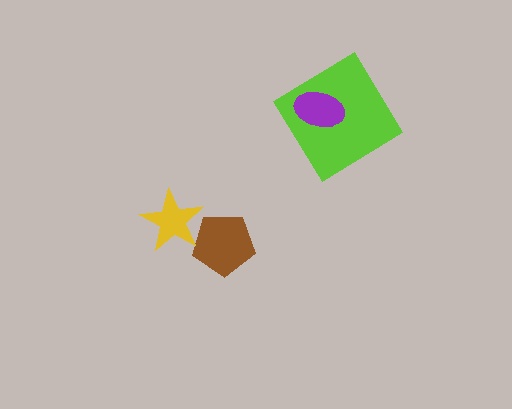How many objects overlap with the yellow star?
1 object overlaps with the yellow star.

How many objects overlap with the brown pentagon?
1 object overlaps with the brown pentagon.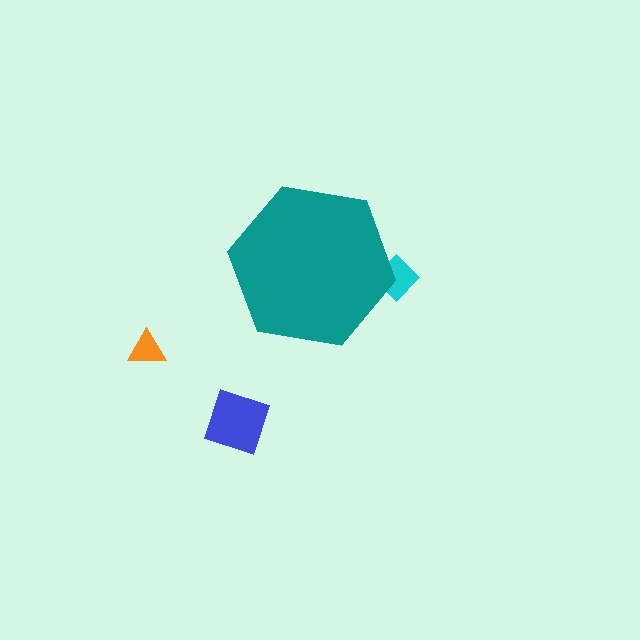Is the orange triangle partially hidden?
No, the orange triangle is fully visible.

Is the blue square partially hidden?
No, the blue square is fully visible.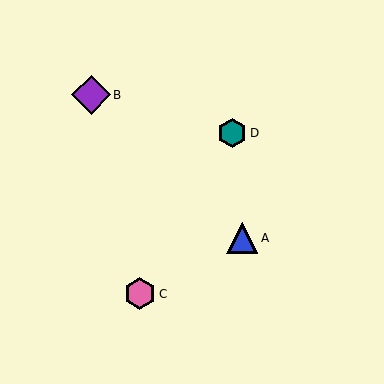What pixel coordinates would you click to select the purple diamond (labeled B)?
Click at (91, 95) to select the purple diamond B.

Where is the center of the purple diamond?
The center of the purple diamond is at (91, 95).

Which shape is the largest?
The purple diamond (labeled B) is the largest.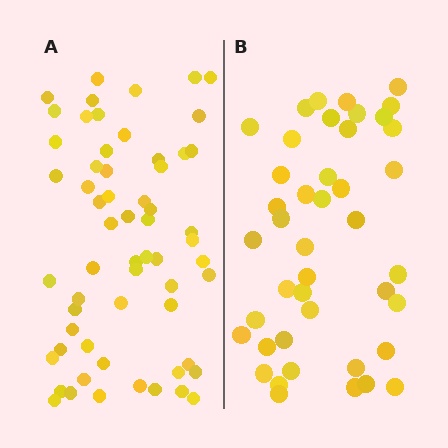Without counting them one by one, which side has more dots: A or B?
Region A (the left region) has more dots.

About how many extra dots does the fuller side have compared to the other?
Region A has approximately 15 more dots than region B.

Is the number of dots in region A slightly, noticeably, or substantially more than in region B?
Region A has noticeably more, but not dramatically so. The ratio is roughly 1.4 to 1.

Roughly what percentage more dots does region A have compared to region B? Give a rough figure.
About 40% more.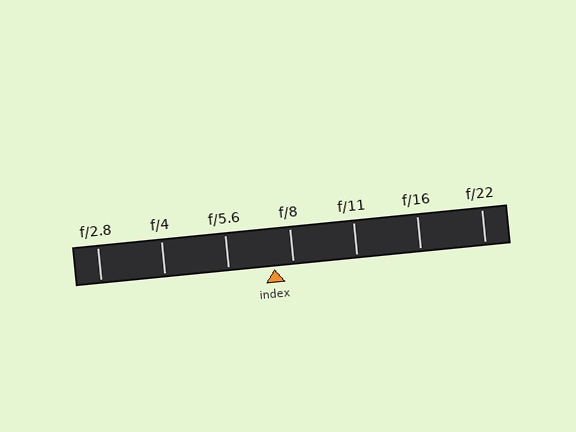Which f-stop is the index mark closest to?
The index mark is closest to f/8.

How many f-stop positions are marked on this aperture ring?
There are 7 f-stop positions marked.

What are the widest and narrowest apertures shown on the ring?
The widest aperture shown is f/2.8 and the narrowest is f/22.